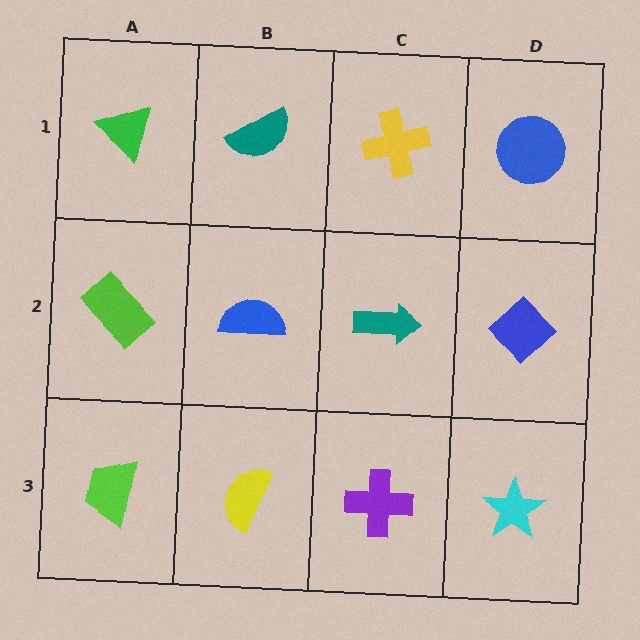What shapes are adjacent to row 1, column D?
A blue diamond (row 2, column D), a yellow cross (row 1, column C).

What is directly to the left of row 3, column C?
A yellow semicircle.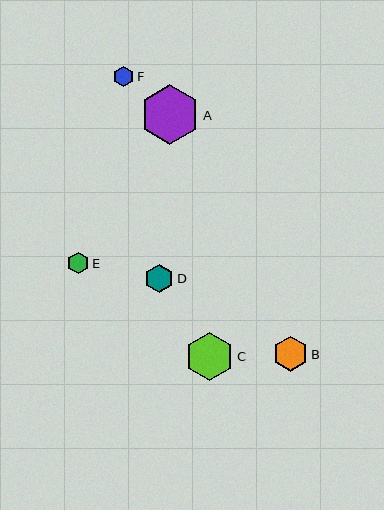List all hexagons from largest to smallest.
From largest to smallest: A, C, B, D, E, F.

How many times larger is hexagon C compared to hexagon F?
Hexagon C is approximately 2.3 times the size of hexagon F.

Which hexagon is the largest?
Hexagon A is the largest with a size of approximately 59 pixels.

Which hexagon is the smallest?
Hexagon F is the smallest with a size of approximately 21 pixels.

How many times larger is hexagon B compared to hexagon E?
Hexagon B is approximately 1.6 times the size of hexagon E.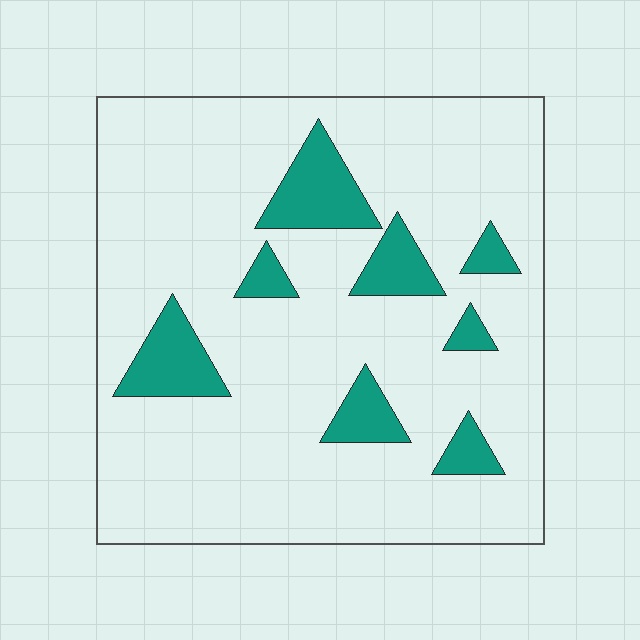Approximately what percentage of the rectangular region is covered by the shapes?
Approximately 15%.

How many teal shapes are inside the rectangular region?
8.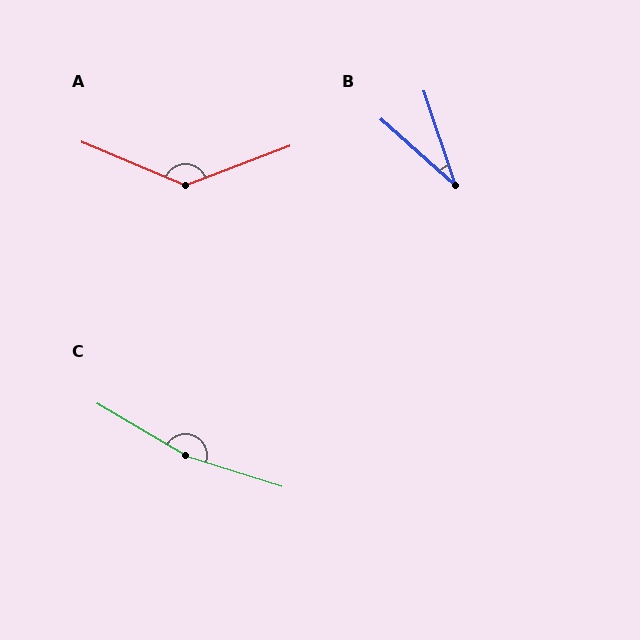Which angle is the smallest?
B, at approximately 30 degrees.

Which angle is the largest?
C, at approximately 167 degrees.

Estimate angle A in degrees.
Approximately 137 degrees.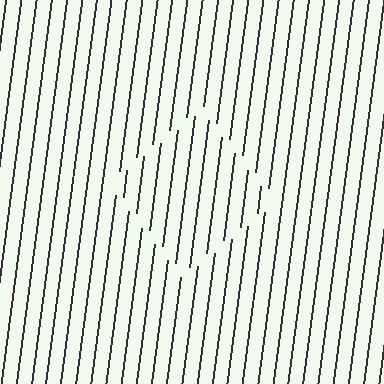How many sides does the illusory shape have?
4 sides — the line-ends trace a square.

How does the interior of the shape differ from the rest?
The interior of the shape contains the same grating, shifted by half a period — the contour is defined by the phase discontinuity where line-ends from the inner and outer gratings abut.